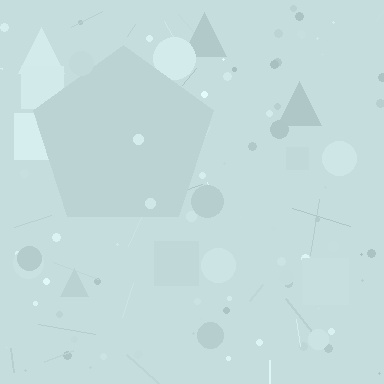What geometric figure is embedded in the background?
A pentagon is embedded in the background.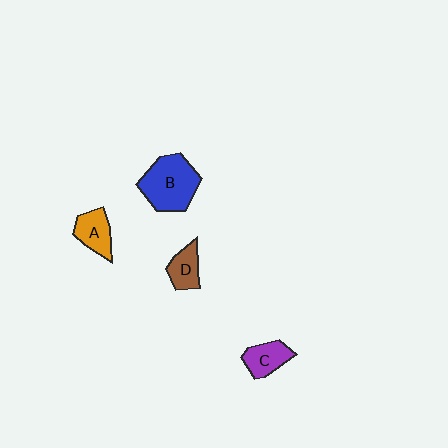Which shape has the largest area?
Shape B (blue).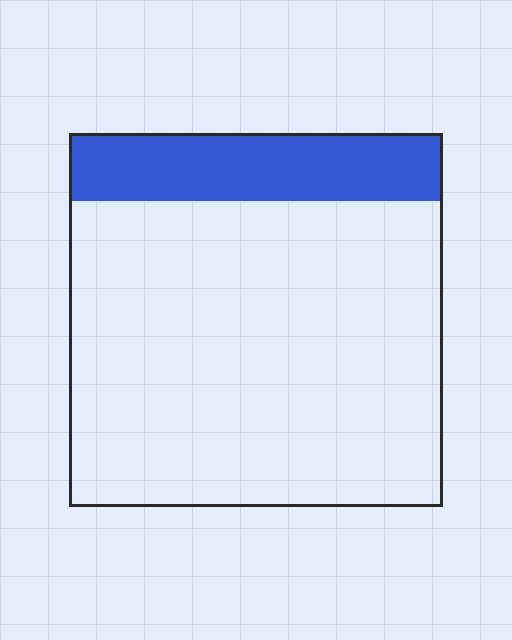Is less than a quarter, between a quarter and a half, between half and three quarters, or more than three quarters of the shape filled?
Less than a quarter.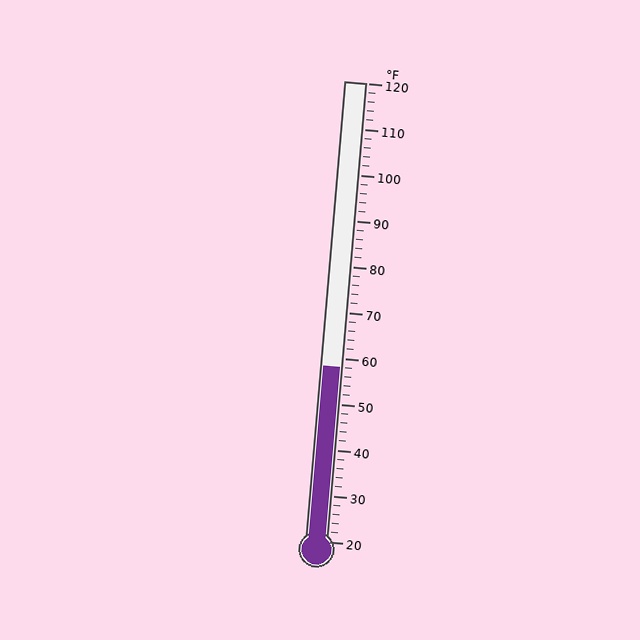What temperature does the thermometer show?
The thermometer shows approximately 58°F.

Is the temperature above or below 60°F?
The temperature is below 60°F.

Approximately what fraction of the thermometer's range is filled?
The thermometer is filled to approximately 40% of its range.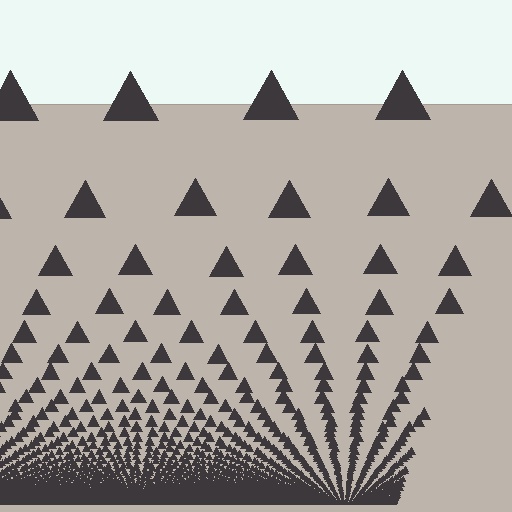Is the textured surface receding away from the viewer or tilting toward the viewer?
The surface appears to tilt toward the viewer. Texture elements get larger and sparser toward the top.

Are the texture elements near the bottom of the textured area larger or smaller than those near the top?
Smaller. The gradient is inverted — elements near the bottom are smaller and denser.